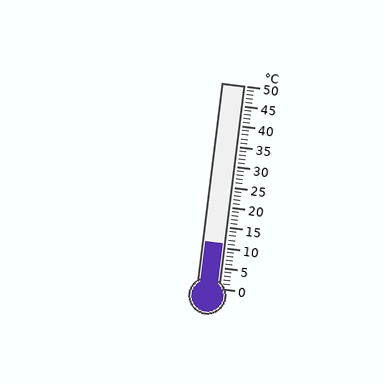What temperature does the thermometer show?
The thermometer shows approximately 11°C.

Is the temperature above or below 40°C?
The temperature is below 40°C.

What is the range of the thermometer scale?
The thermometer scale ranges from 0°C to 50°C.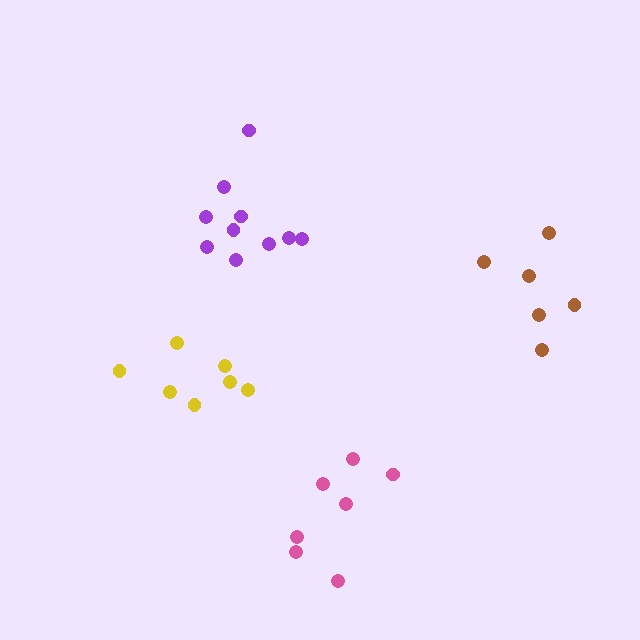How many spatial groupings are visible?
There are 4 spatial groupings.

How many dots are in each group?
Group 1: 7 dots, Group 2: 7 dots, Group 3: 6 dots, Group 4: 10 dots (30 total).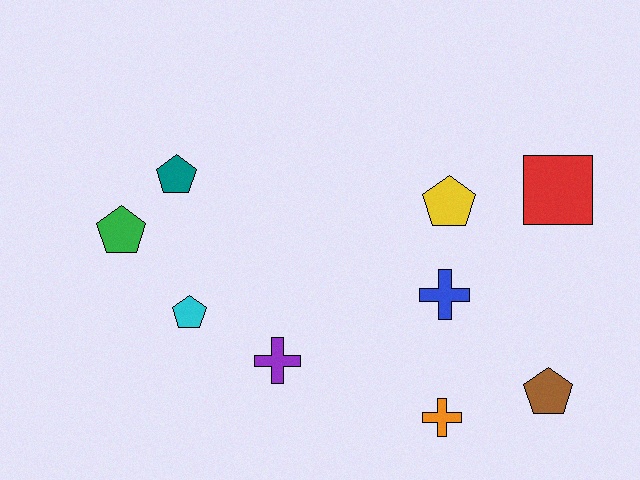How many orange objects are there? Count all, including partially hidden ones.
There is 1 orange object.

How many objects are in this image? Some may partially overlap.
There are 9 objects.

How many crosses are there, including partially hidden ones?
There are 3 crosses.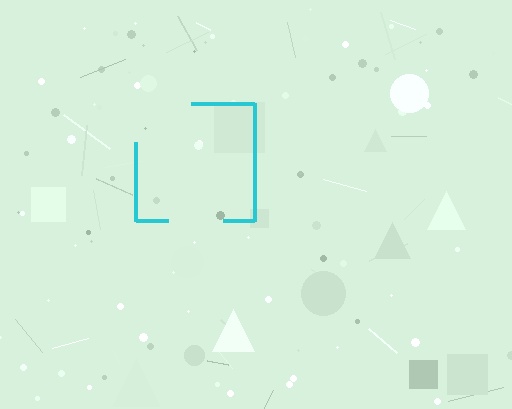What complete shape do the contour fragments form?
The contour fragments form a square.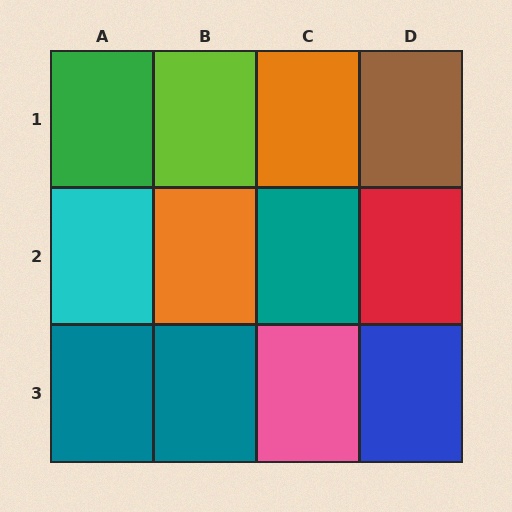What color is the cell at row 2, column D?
Red.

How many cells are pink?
1 cell is pink.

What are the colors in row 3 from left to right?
Teal, teal, pink, blue.